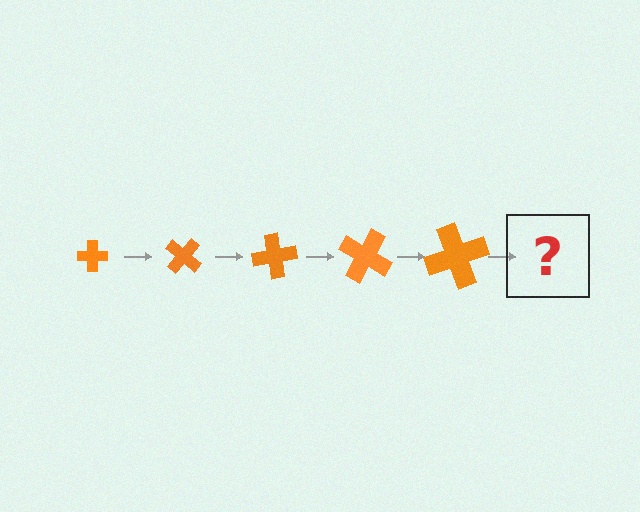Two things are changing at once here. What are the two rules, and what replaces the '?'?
The two rules are that the cross grows larger each step and it rotates 40 degrees each step. The '?' should be a cross, larger than the previous one and rotated 200 degrees from the start.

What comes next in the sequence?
The next element should be a cross, larger than the previous one and rotated 200 degrees from the start.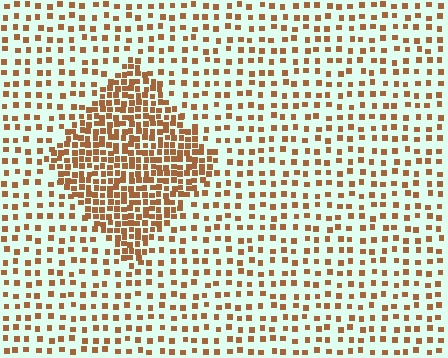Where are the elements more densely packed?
The elements are more densely packed inside the diamond boundary.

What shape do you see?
I see a diamond.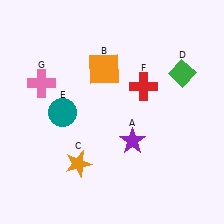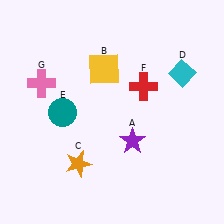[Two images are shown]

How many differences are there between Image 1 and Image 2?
There are 2 differences between the two images.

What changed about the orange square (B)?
In Image 1, B is orange. In Image 2, it changed to yellow.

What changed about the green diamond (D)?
In Image 1, D is green. In Image 2, it changed to cyan.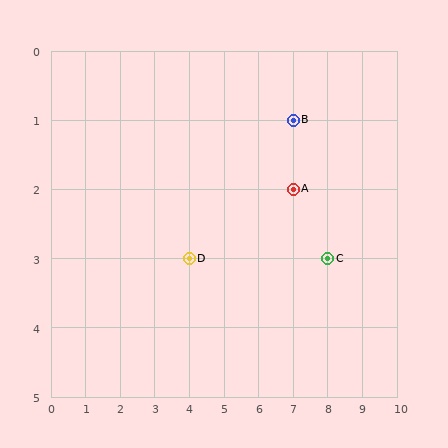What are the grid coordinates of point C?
Point C is at grid coordinates (8, 3).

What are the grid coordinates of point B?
Point B is at grid coordinates (7, 1).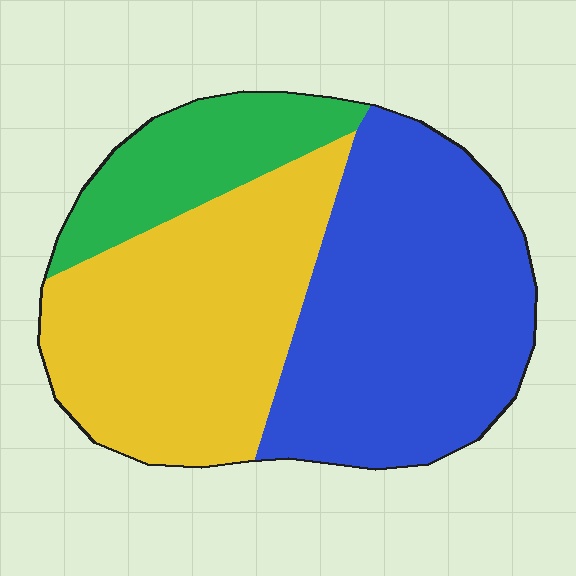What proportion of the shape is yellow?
Yellow takes up between a third and a half of the shape.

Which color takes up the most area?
Blue, at roughly 45%.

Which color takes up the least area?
Green, at roughly 15%.